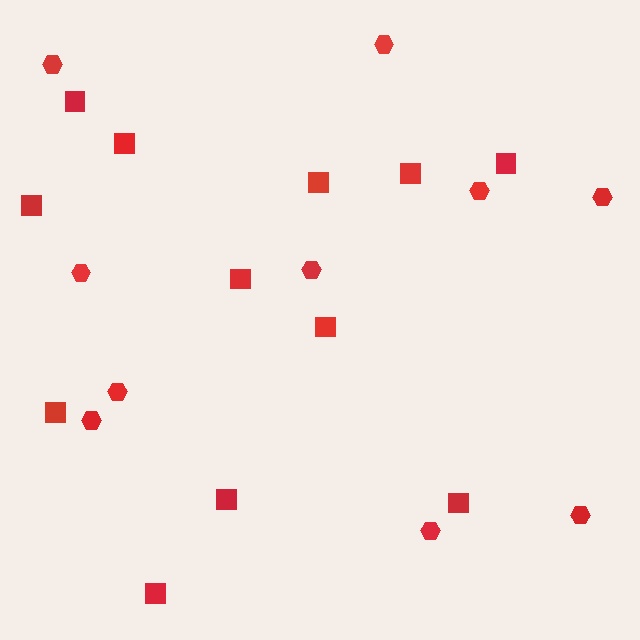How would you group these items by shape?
There are 2 groups: one group of squares (12) and one group of hexagons (10).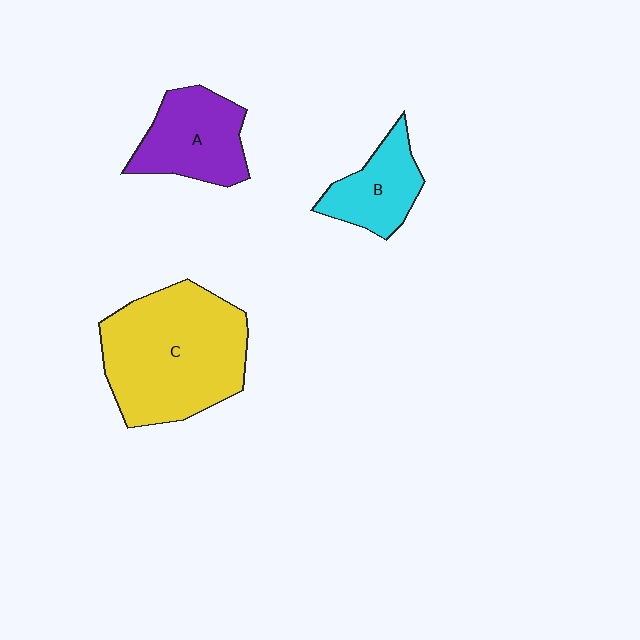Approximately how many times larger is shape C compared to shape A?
Approximately 1.9 times.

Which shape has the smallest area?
Shape B (cyan).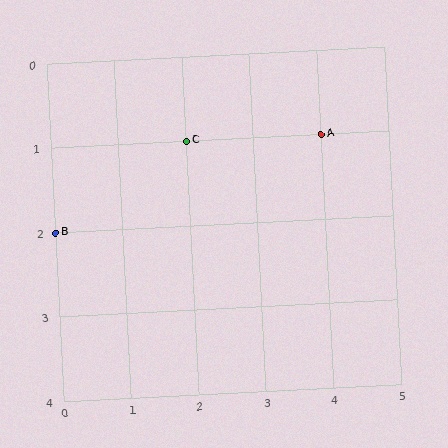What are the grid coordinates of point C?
Point C is at grid coordinates (2, 1).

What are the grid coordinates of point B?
Point B is at grid coordinates (0, 2).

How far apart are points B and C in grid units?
Points B and C are 2 columns and 1 row apart (about 2.2 grid units diagonally).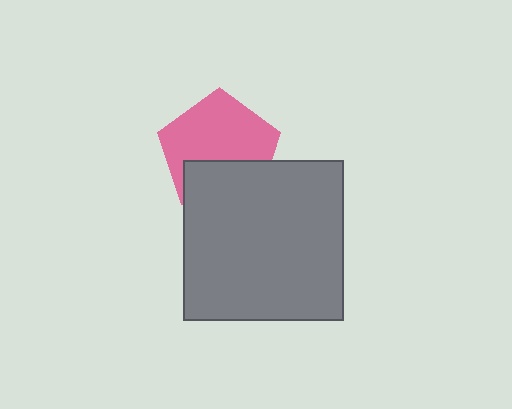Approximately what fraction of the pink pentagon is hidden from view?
Roughly 37% of the pink pentagon is hidden behind the gray square.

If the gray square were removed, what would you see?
You would see the complete pink pentagon.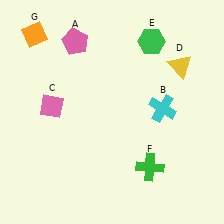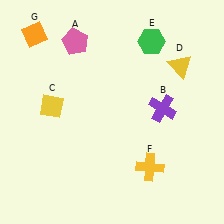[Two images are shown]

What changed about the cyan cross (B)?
In Image 1, B is cyan. In Image 2, it changed to purple.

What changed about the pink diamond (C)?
In Image 1, C is pink. In Image 2, it changed to yellow.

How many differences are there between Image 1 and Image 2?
There are 3 differences between the two images.